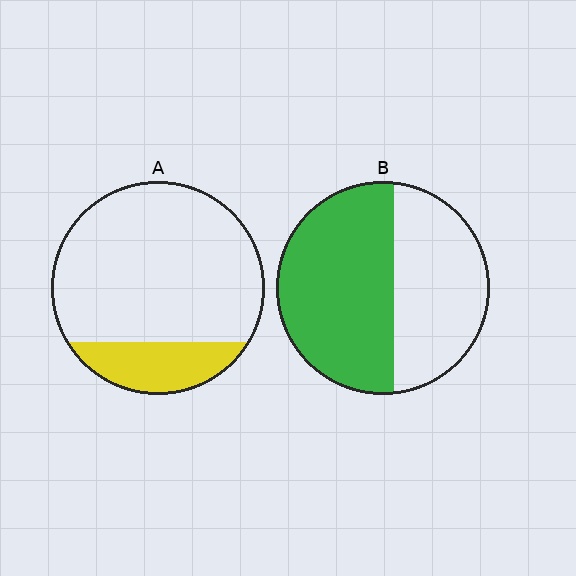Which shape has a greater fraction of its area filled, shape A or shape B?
Shape B.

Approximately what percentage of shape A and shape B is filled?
A is approximately 20% and B is approximately 55%.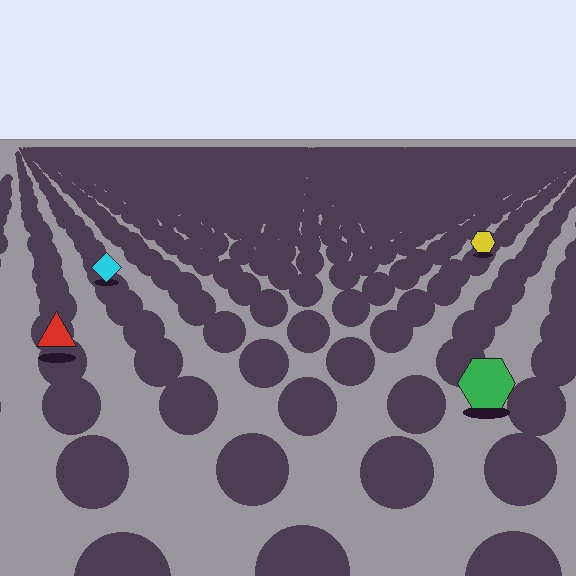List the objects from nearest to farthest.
From nearest to farthest: the green hexagon, the red triangle, the cyan diamond, the yellow hexagon.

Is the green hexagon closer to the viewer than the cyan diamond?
Yes. The green hexagon is closer — you can tell from the texture gradient: the ground texture is coarser near it.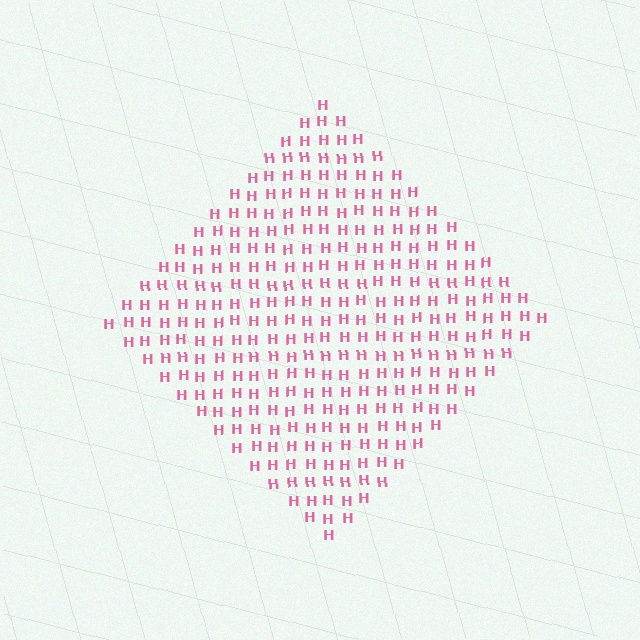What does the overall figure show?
The overall figure shows a diamond.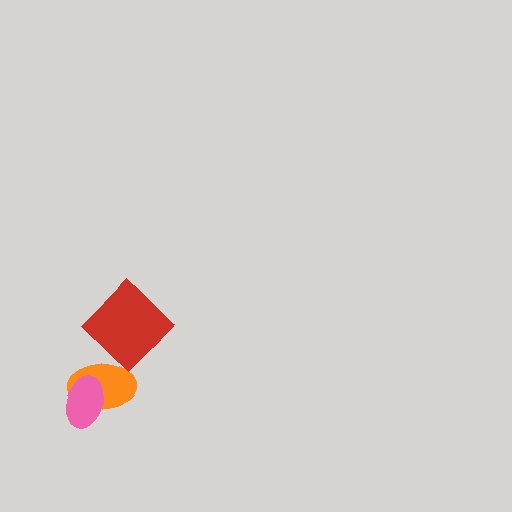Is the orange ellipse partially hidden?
Yes, it is partially covered by another shape.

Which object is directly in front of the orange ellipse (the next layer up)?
The pink ellipse is directly in front of the orange ellipse.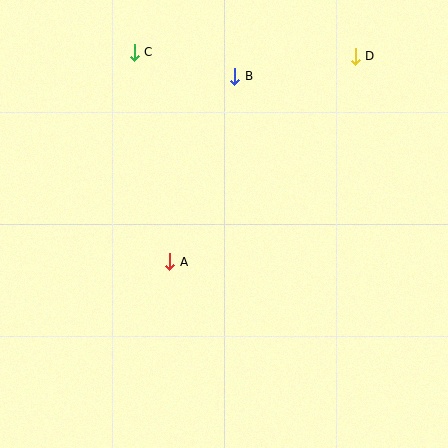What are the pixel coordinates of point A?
Point A is at (170, 262).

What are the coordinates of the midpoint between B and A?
The midpoint between B and A is at (202, 169).